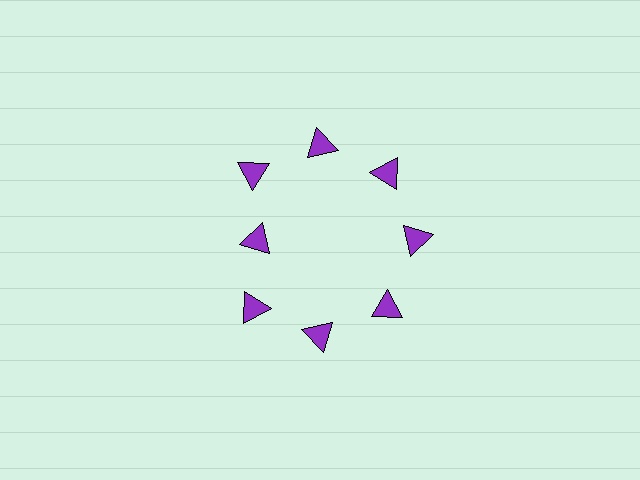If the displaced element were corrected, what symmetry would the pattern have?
It would have 8-fold rotational symmetry — the pattern would map onto itself every 45 degrees.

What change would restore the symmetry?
The symmetry would be restored by moving it outward, back onto the ring so that all 8 triangles sit at equal angles and equal distance from the center.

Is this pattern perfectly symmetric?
No. The 8 purple triangles are arranged in a ring, but one element near the 9 o'clock position is pulled inward toward the center, breaking the 8-fold rotational symmetry.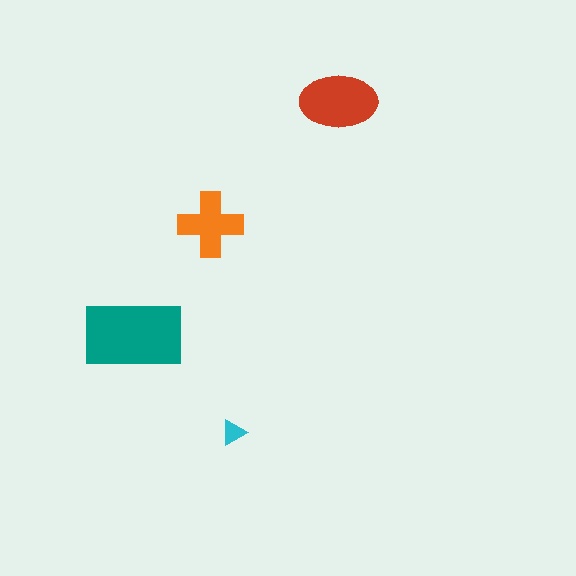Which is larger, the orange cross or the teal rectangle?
The teal rectangle.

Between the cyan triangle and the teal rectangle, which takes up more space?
The teal rectangle.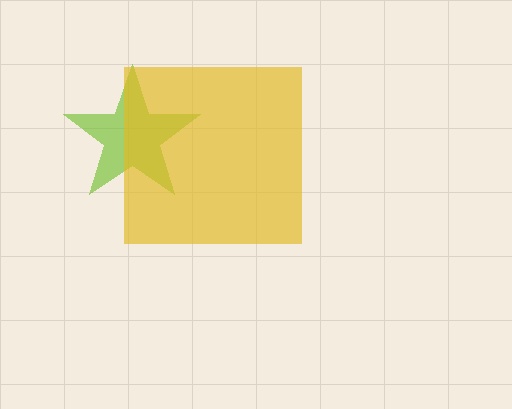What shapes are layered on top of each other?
The layered shapes are: a lime star, a yellow square.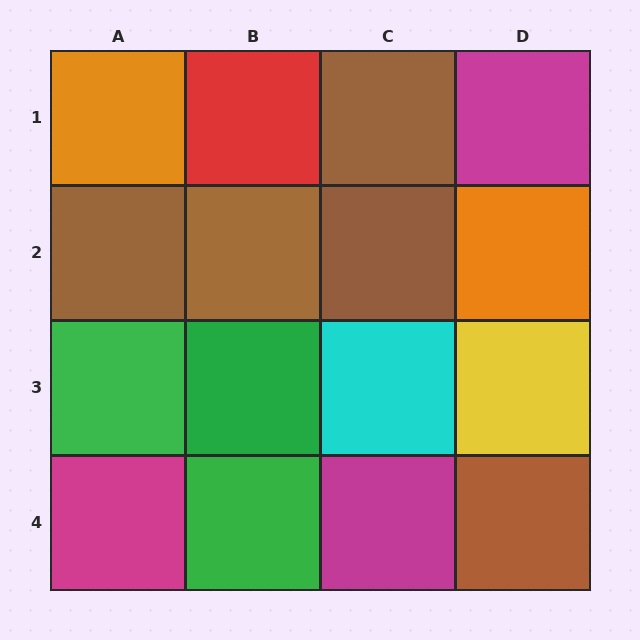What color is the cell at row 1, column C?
Brown.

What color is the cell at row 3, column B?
Green.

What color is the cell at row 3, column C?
Cyan.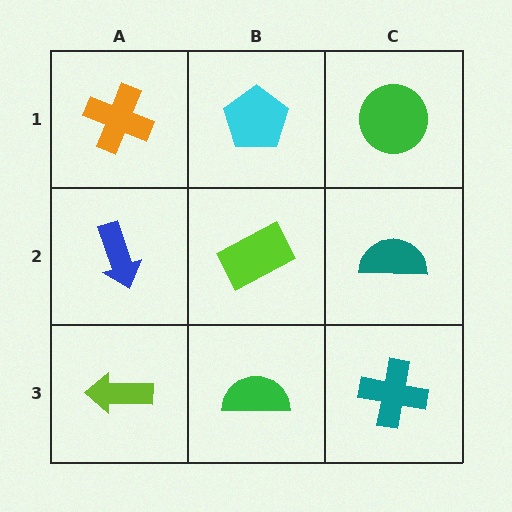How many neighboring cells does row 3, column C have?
2.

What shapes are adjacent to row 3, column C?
A teal semicircle (row 2, column C), a green semicircle (row 3, column B).